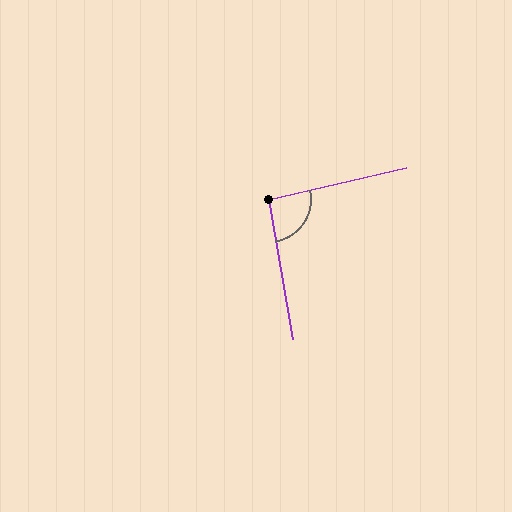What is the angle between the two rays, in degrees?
Approximately 93 degrees.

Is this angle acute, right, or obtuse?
It is approximately a right angle.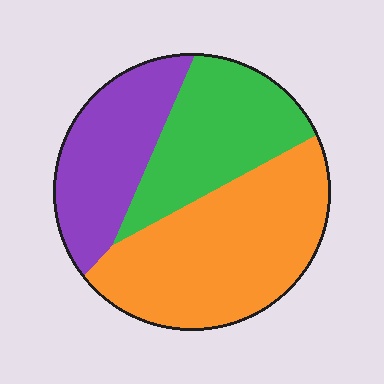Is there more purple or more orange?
Orange.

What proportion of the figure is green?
Green takes up about one quarter (1/4) of the figure.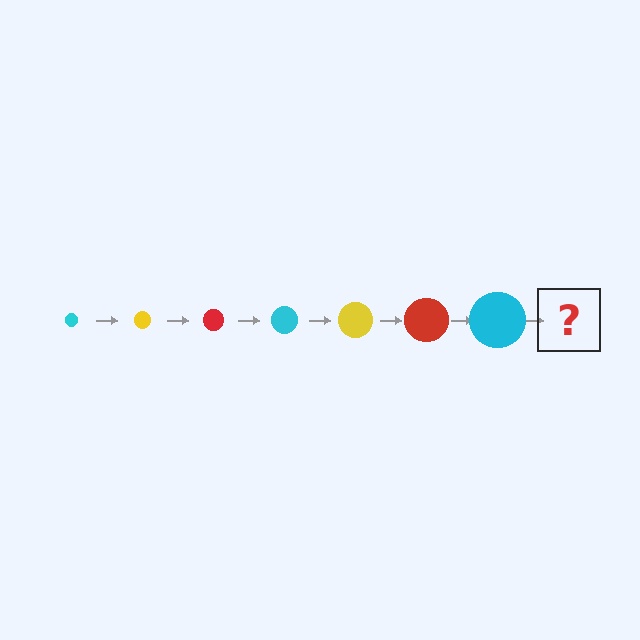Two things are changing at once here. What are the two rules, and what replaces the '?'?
The two rules are that the circle grows larger each step and the color cycles through cyan, yellow, and red. The '?' should be a yellow circle, larger than the previous one.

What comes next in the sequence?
The next element should be a yellow circle, larger than the previous one.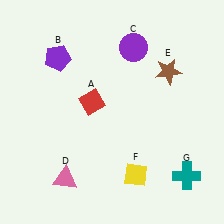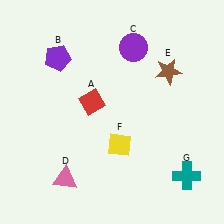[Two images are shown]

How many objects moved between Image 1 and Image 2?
1 object moved between the two images.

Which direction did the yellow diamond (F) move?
The yellow diamond (F) moved up.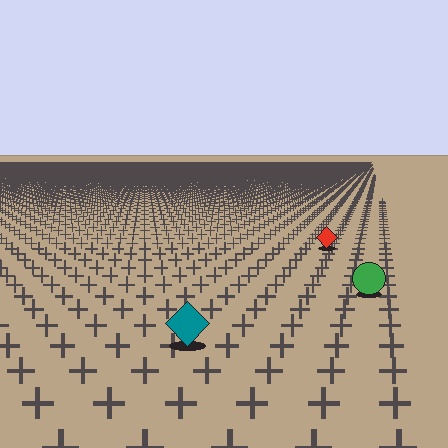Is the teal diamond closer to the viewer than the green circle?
Yes. The teal diamond is closer — you can tell from the texture gradient: the ground texture is coarser near it.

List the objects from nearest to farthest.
From nearest to farthest: the teal diamond, the green circle, the red diamond.